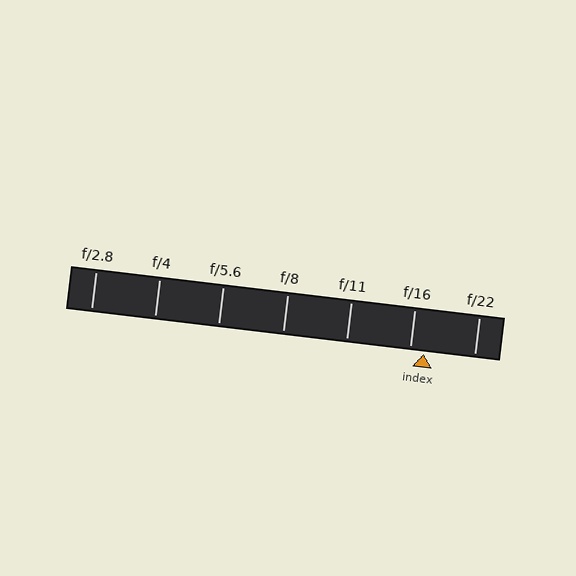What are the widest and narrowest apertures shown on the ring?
The widest aperture shown is f/2.8 and the narrowest is f/22.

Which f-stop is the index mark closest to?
The index mark is closest to f/16.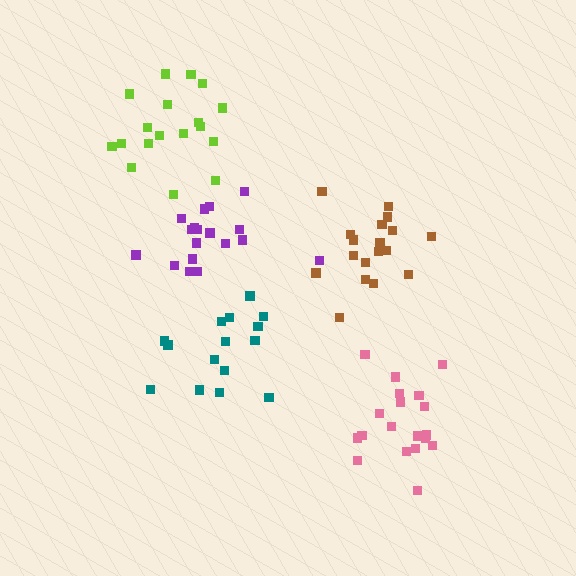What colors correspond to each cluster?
The clusters are colored: teal, lime, pink, brown, purple.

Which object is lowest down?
The pink cluster is bottommost.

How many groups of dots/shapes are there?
There are 5 groups.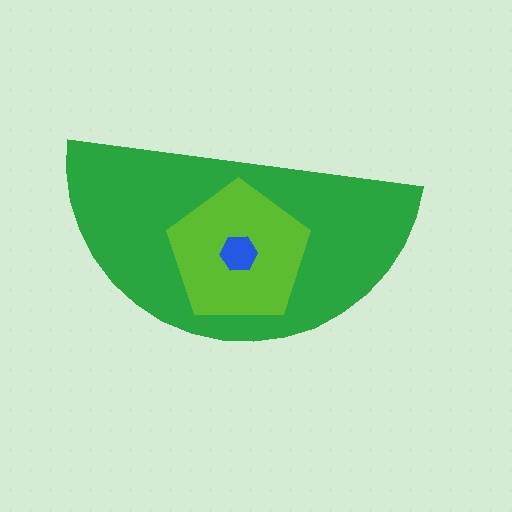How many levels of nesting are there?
3.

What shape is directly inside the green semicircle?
The lime pentagon.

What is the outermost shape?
The green semicircle.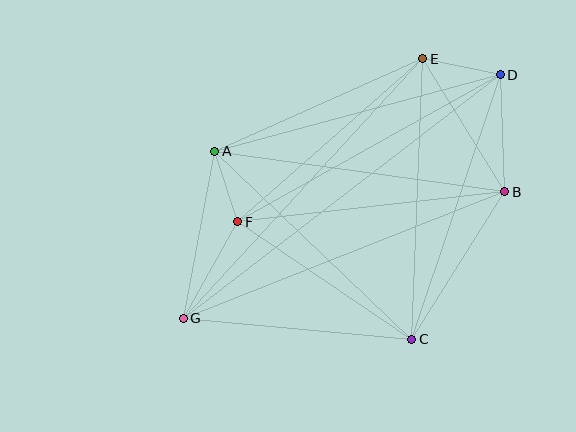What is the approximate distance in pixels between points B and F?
The distance between B and F is approximately 269 pixels.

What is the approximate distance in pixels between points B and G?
The distance between B and G is approximately 346 pixels.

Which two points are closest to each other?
Points A and F are closest to each other.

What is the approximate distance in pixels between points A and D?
The distance between A and D is approximately 295 pixels.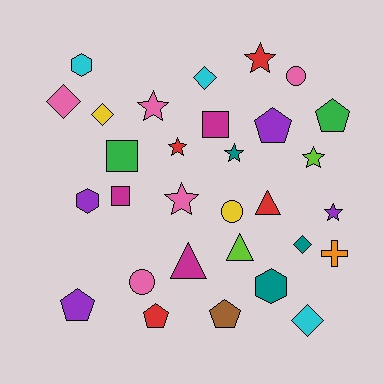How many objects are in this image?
There are 30 objects.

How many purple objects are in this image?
There are 4 purple objects.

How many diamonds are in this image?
There are 5 diamonds.